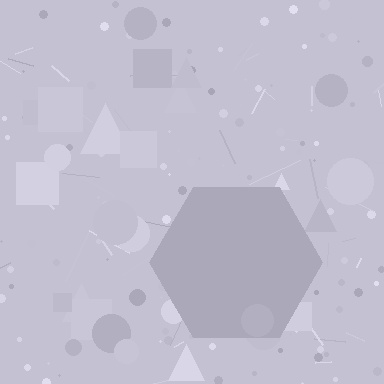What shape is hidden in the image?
A hexagon is hidden in the image.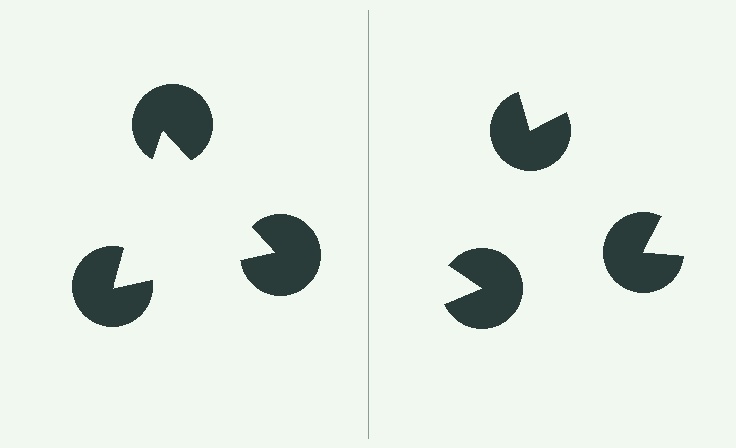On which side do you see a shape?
An illusory triangle appears on the left side. On the right side the wedge cuts are rotated, so no coherent shape forms.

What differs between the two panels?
The pac-man discs are positioned identically on both sides; only the wedge orientations differ. On the left they align to a triangle; on the right they are misaligned.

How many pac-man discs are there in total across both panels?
6 — 3 on each side.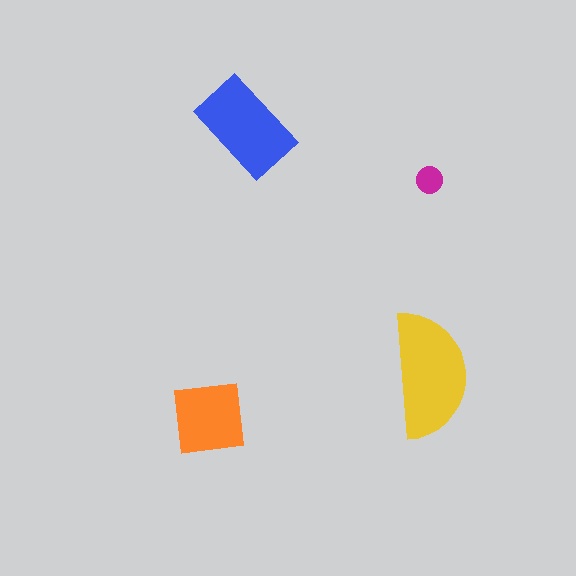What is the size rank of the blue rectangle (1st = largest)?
2nd.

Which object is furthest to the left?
The orange square is leftmost.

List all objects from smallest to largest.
The magenta circle, the orange square, the blue rectangle, the yellow semicircle.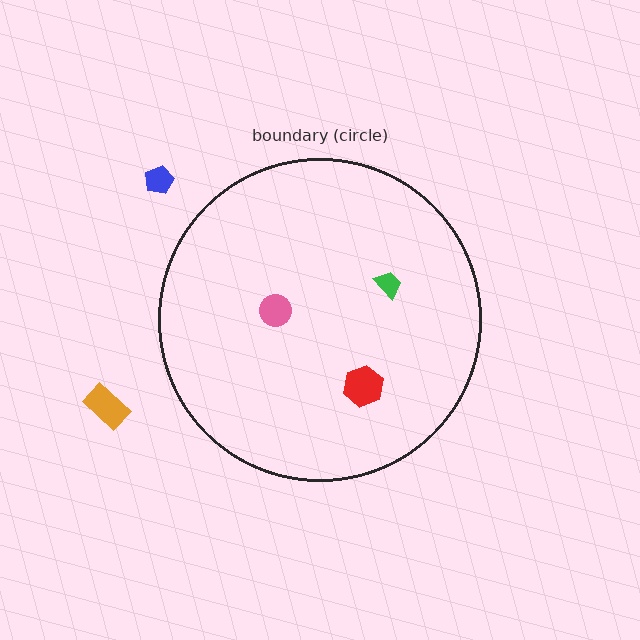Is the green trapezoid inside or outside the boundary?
Inside.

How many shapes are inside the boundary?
3 inside, 2 outside.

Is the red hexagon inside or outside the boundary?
Inside.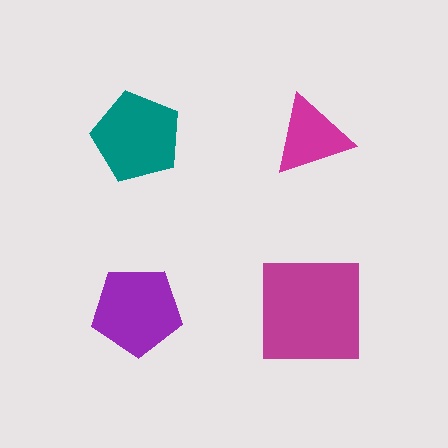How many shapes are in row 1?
2 shapes.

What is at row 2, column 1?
A purple pentagon.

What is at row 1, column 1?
A teal pentagon.